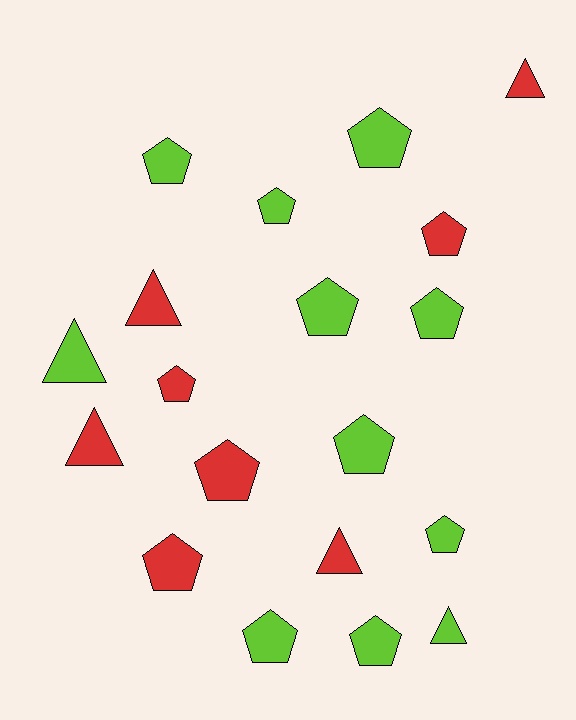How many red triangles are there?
There are 4 red triangles.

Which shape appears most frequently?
Pentagon, with 13 objects.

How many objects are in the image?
There are 19 objects.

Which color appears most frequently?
Lime, with 11 objects.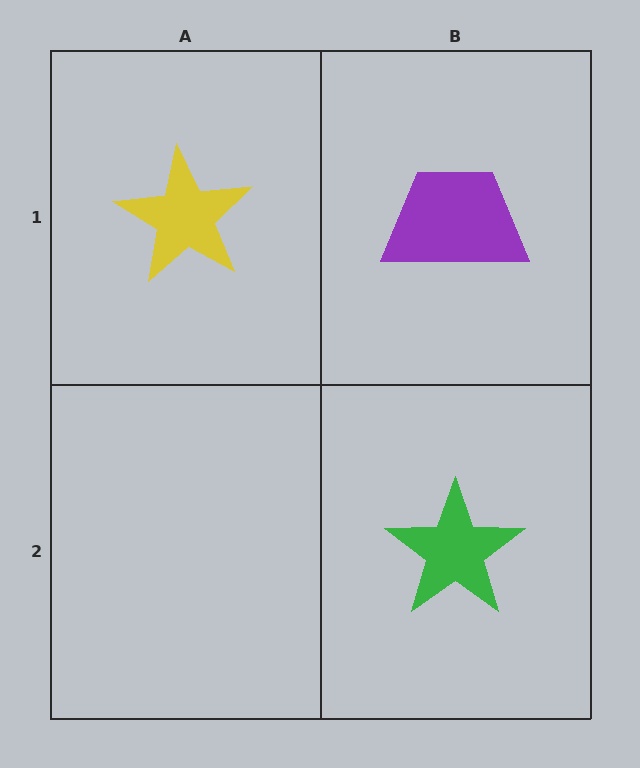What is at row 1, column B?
A purple trapezoid.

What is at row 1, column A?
A yellow star.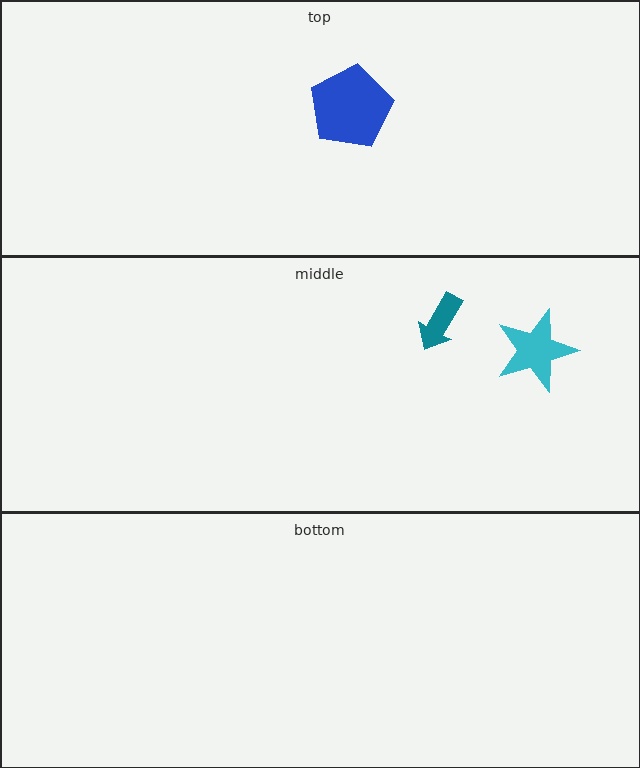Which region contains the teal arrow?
The middle region.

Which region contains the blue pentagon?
The top region.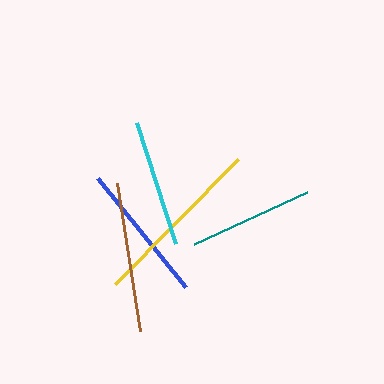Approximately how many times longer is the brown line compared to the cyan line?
The brown line is approximately 1.2 times the length of the cyan line.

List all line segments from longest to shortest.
From longest to shortest: yellow, brown, blue, cyan, teal.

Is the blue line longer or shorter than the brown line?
The brown line is longer than the blue line.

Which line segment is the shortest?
The teal line is the shortest at approximately 124 pixels.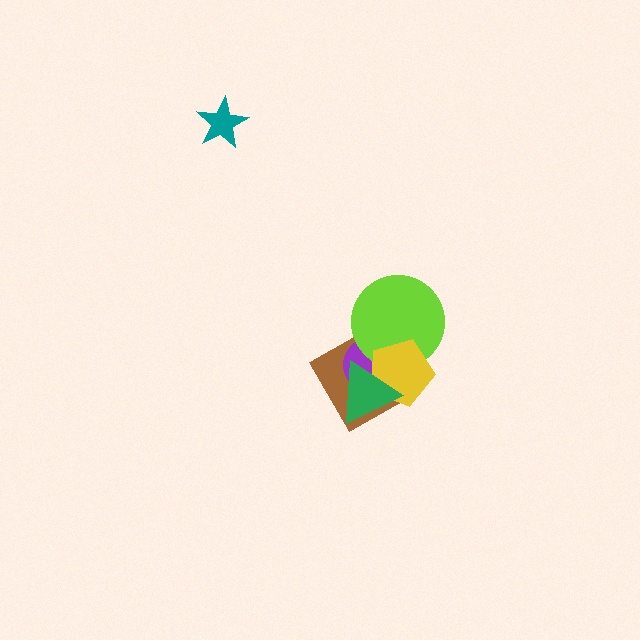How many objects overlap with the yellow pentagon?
4 objects overlap with the yellow pentagon.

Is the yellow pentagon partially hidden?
Yes, it is partially covered by another shape.